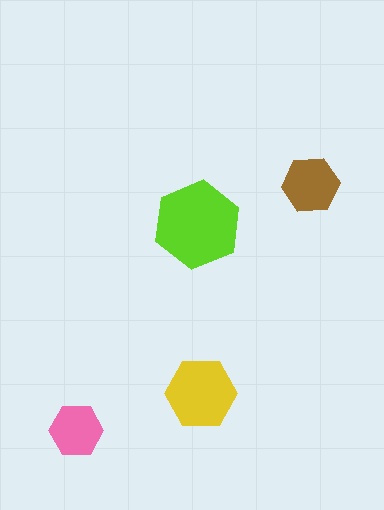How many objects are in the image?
There are 4 objects in the image.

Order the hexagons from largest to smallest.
the lime one, the yellow one, the brown one, the pink one.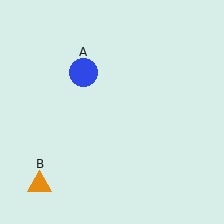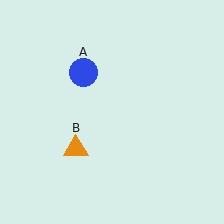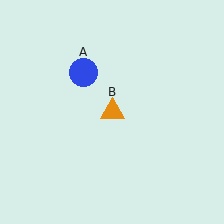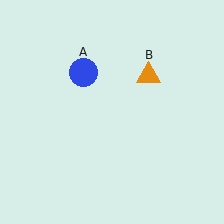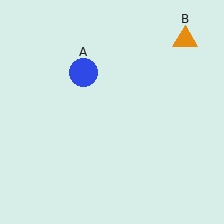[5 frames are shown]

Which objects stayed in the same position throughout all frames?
Blue circle (object A) remained stationary.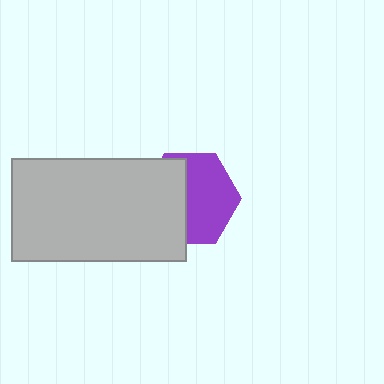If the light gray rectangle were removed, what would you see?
You would see the complete purple hexagon.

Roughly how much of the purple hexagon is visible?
About half of it is visible (roughly 55%).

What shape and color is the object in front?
The object in front is a light gray rectangle.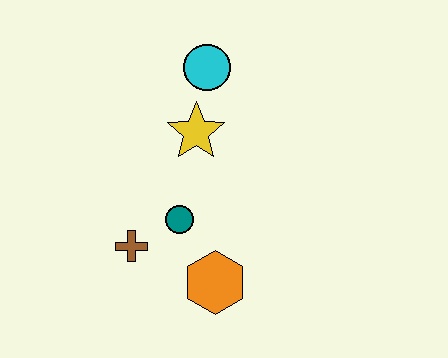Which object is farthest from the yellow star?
The orange hexagon is farthest from the yellow star.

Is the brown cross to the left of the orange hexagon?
Yes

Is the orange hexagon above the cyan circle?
No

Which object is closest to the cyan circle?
The yellow star is closest to the cyan circle.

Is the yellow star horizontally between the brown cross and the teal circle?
No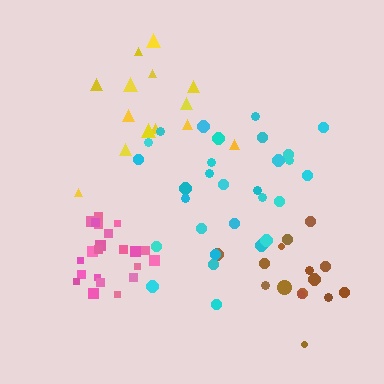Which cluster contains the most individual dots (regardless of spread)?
Cyan (29).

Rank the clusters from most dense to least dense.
pink, brown, cyan, yellow.